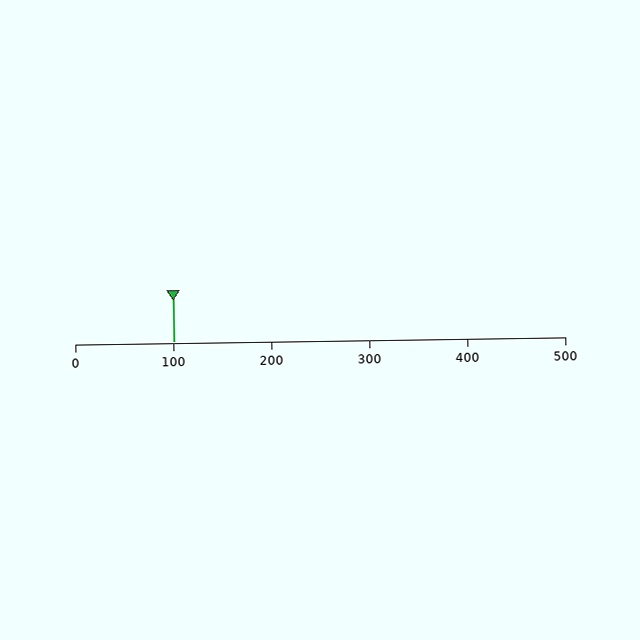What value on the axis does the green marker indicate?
The marker indicates approximately 100.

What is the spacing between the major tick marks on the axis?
The major ticks are spaced 100 apart.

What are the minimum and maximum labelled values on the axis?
The axis runs from 0 to 500.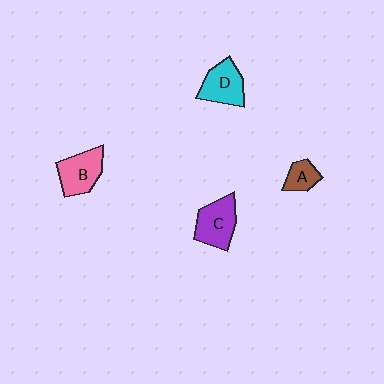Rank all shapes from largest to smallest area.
From largest to smallest: C (purple), B (pink), D (cyan), A (brown).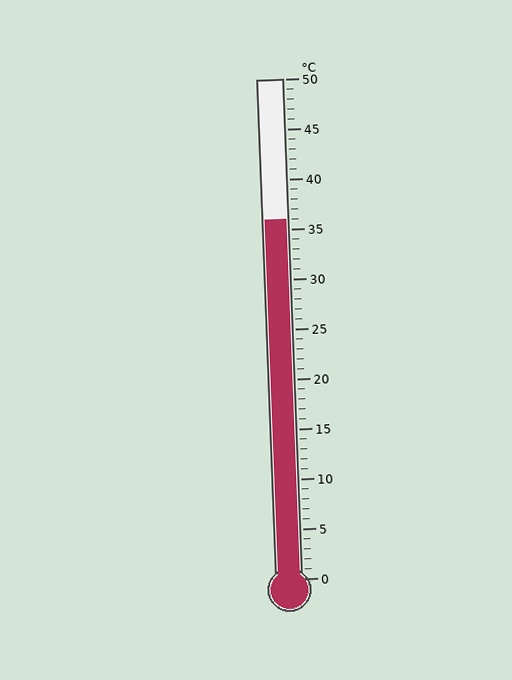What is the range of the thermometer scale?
The thermometer scale ranges from 0°C to 50°C.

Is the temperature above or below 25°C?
The temperature is above 25°C.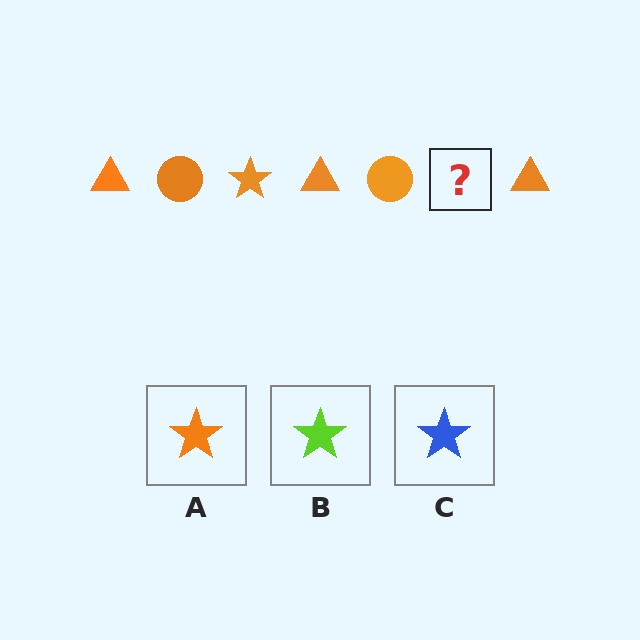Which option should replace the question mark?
Option A.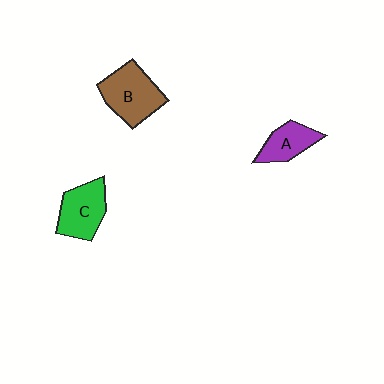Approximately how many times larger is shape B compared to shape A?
Approximately 1.6 times.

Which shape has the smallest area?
Shape A (purple).